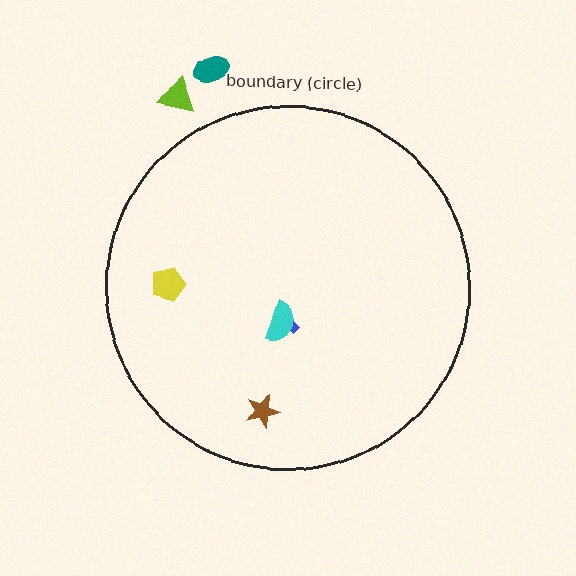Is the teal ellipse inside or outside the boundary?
Outside.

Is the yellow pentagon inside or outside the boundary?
Inside.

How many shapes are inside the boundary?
4 inside, 2 outside.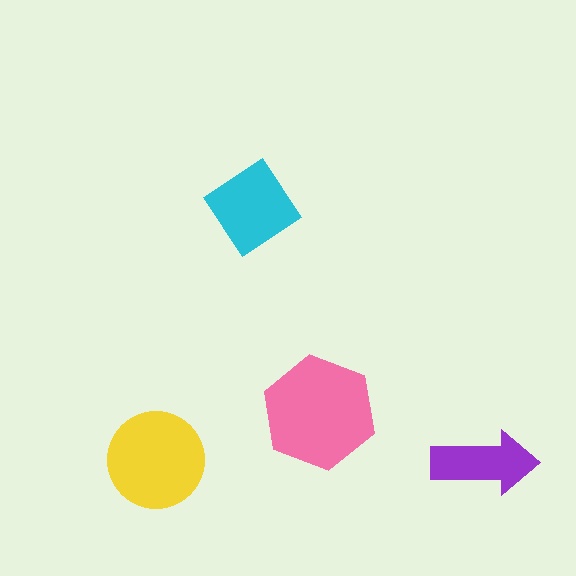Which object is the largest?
The pink hexagon.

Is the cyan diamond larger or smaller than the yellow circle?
Smaller.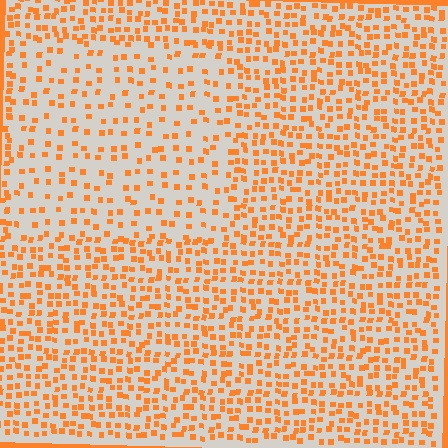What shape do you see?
I see a rectangle.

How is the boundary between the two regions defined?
The boundary is defined by a change in element density (approximately 2.0x ratio). All elements are the same color, size, and shape.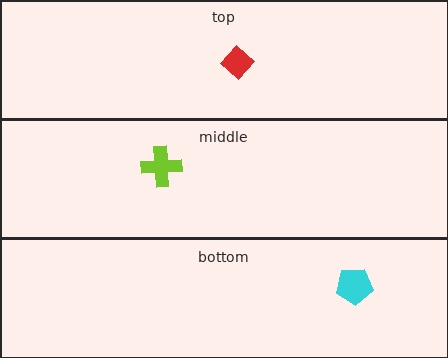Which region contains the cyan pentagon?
The bottom region.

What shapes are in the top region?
The red diamond.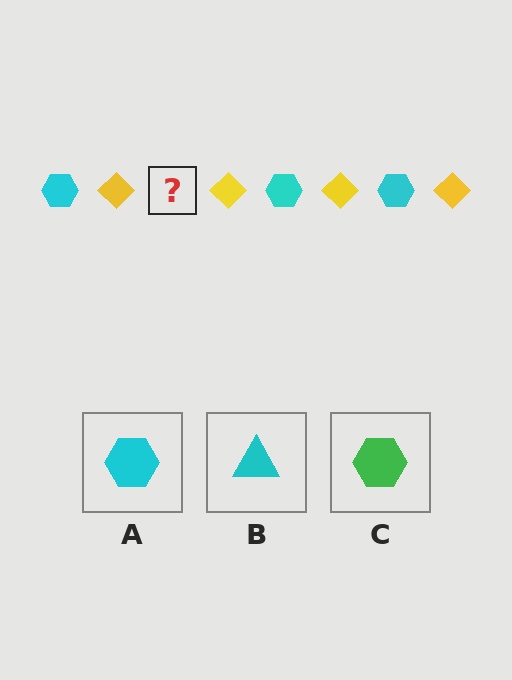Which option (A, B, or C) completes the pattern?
A.